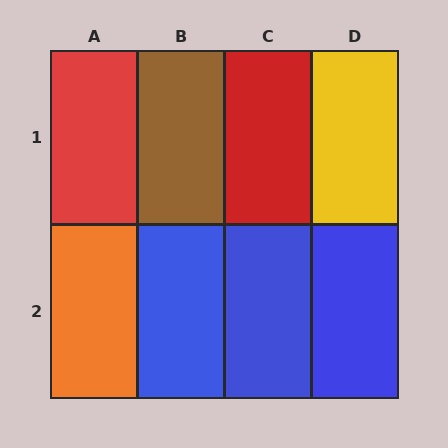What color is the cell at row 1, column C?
Red.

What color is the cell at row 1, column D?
Yellow.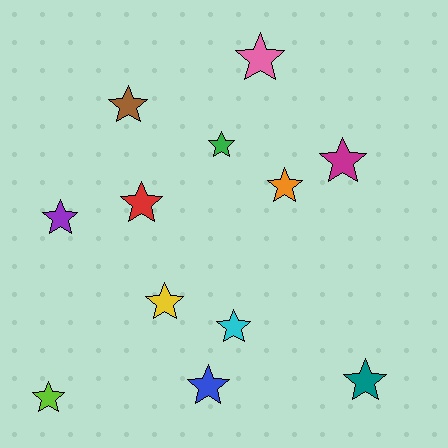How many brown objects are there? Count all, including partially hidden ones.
There is 1 brown object.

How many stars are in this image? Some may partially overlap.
There are 12 stars.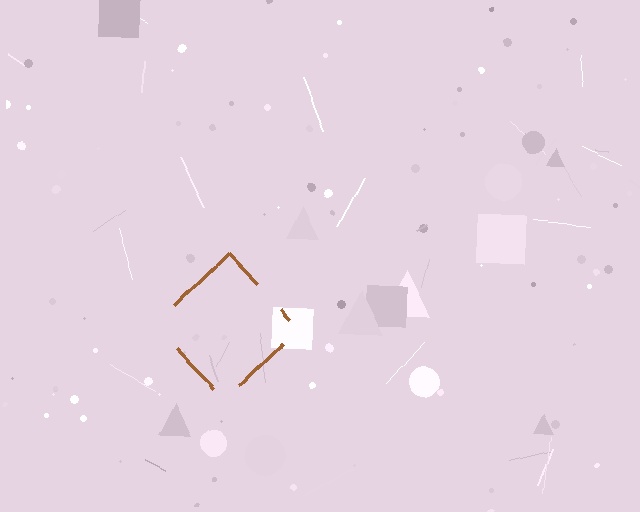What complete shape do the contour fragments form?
The contour fragments form a diamond.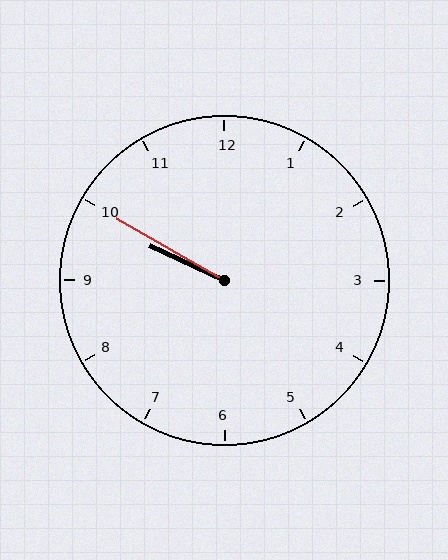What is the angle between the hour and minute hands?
Approximately 5 degrees.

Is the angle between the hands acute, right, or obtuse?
It is acute.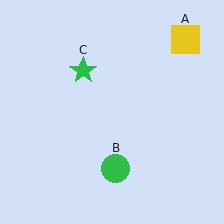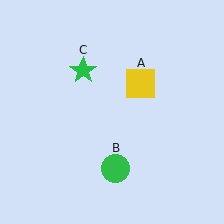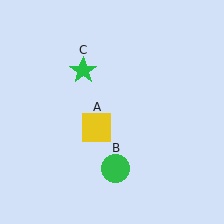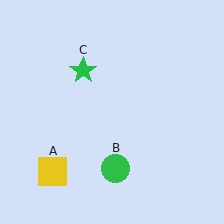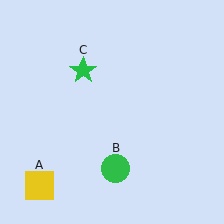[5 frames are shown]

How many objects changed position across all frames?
1 object changed position: yellow square (object A).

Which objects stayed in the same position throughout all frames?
Green circle (object B) and green star (object C) remained stationary.